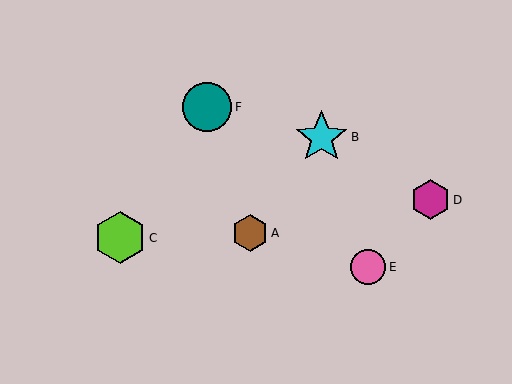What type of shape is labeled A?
Shape A is a brown hexagon.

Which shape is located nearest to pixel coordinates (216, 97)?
The teal circle (labeled F) at (207, 107) is nearest to that location.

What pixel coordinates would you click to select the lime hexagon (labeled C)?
Click at (120, 238) to select the lime hexagon C.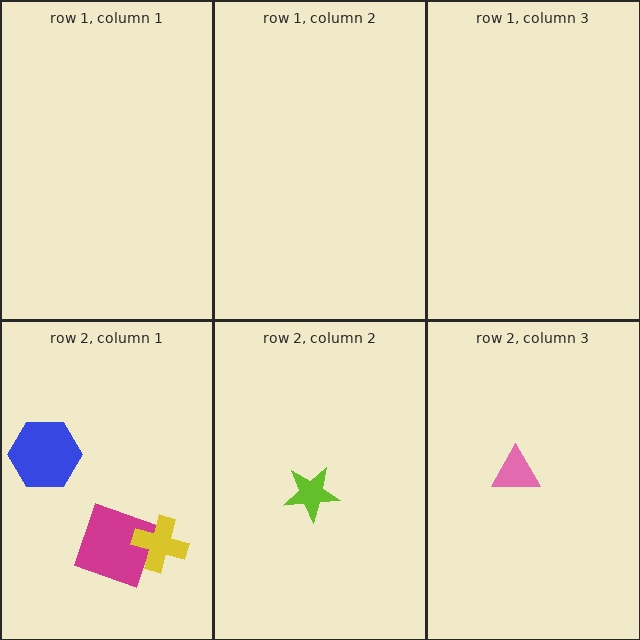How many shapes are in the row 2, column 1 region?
3.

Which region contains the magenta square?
The row 2, column 1 region.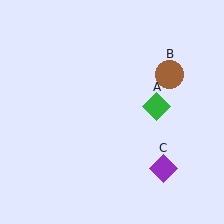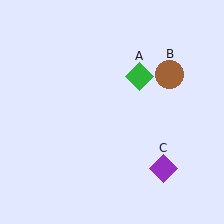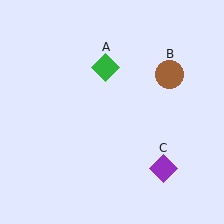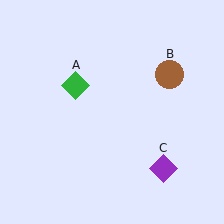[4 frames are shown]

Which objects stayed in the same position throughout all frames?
Brown circle (object B) and purple diamond (object C) remained stationary.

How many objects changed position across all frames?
1 object changed position: green diamond (object A).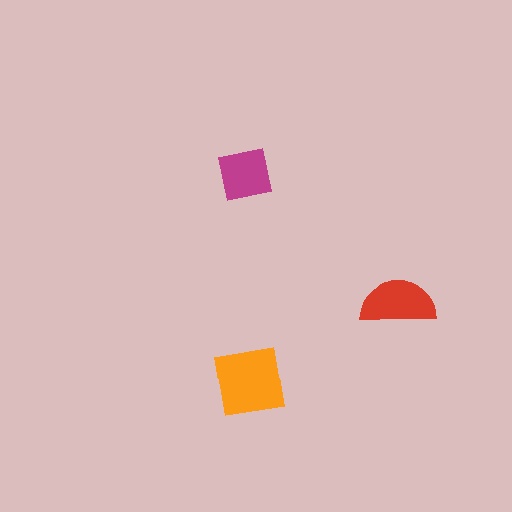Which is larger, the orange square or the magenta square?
The orange square.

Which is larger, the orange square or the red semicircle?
The orange square.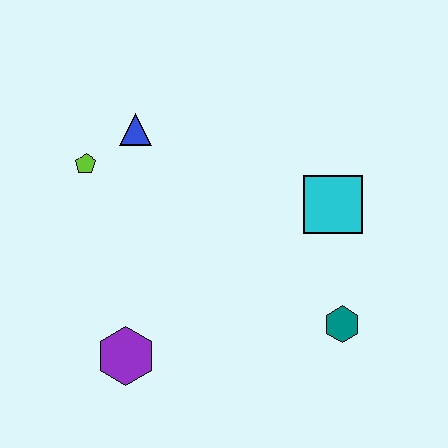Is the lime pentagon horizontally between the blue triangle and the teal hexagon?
No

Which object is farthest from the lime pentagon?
The teal hexagon is farthest from the lime pentagon.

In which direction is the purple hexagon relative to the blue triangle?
The purple hexagon is below the blue triangle.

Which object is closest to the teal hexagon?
The cyan square is closest to the teal hexagon.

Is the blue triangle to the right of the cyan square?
No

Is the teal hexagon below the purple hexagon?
No